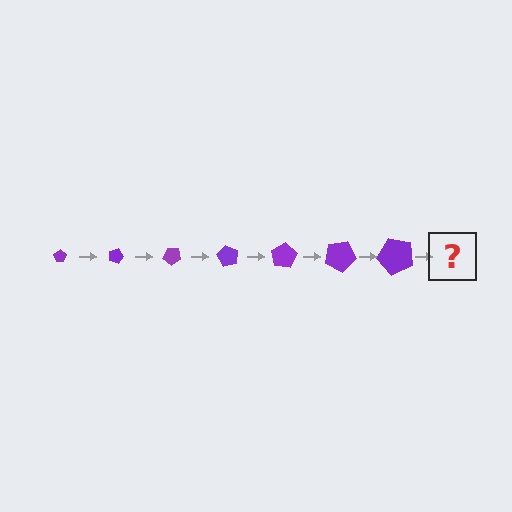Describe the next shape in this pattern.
It should be a pentagon, larger than the previous one and rotated 140 degrees from the start.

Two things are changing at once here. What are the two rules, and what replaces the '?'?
The two rules are that the pentagon grows larger each step and it rotates 20 degrees each step. The '?' should be a pentagon, larger than the previous one and rotated 140 degrees from the start.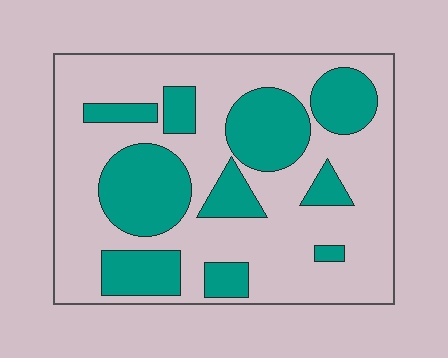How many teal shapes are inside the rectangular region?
10.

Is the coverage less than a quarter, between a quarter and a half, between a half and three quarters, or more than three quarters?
Between a quarter and a half.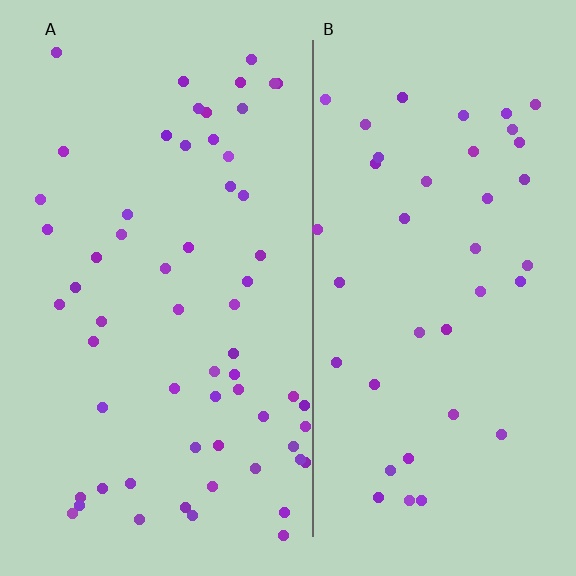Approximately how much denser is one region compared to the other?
Approximately 1.5× — region A over region B.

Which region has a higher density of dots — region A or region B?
A (the left).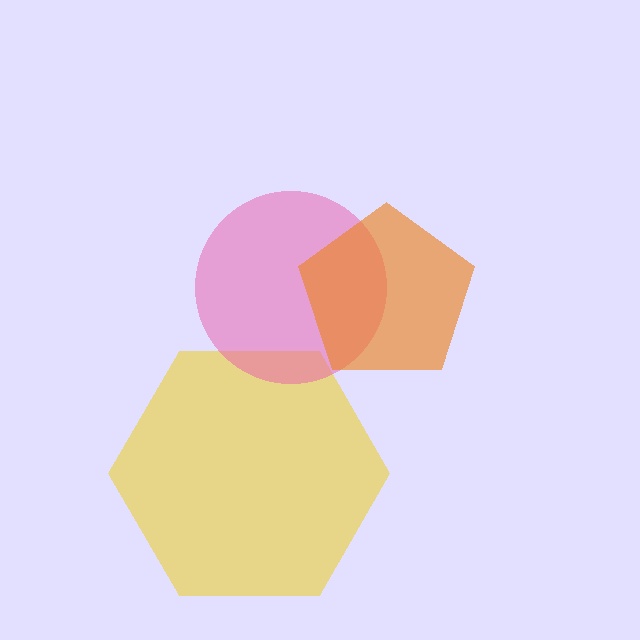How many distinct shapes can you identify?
There are 3 distinct shapes: a yellow hexagon, a pink circle, an orange pentagon.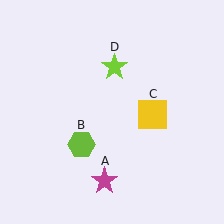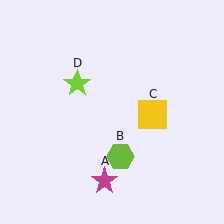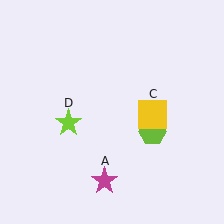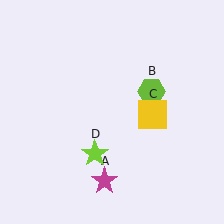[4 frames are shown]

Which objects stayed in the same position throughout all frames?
Magenta star (object A) and yellow square (object C) remained stationary.